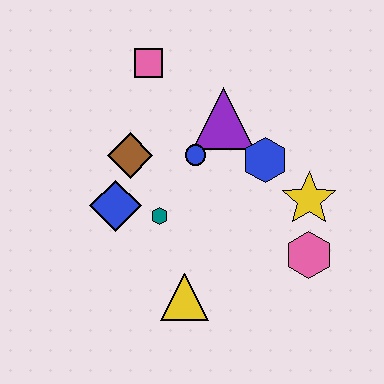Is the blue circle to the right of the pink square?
Yes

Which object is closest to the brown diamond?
The blue diamond is closest to the brown diamond.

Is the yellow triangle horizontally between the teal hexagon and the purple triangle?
Yes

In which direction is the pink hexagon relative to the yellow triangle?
The pink hexagon is to the right of the yellow triangle.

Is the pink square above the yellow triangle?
Yes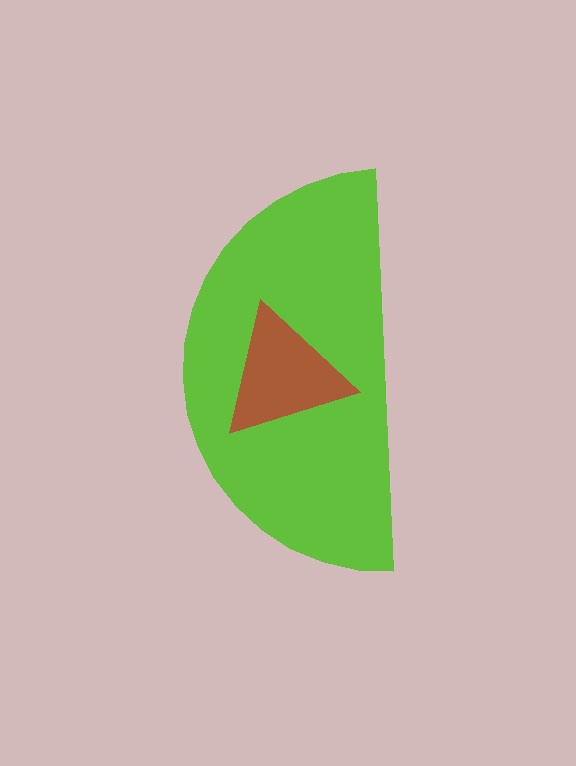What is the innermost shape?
The brown triangle.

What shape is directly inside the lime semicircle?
The brown triangle.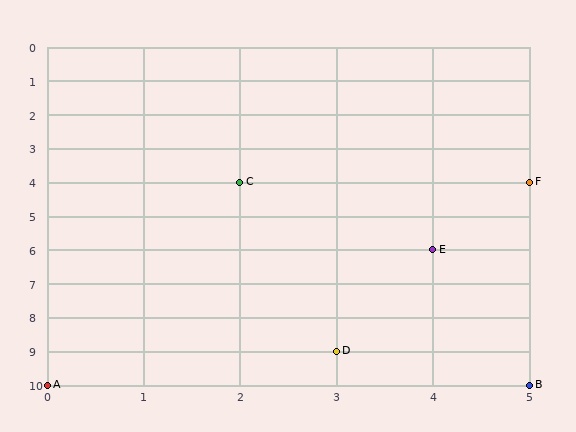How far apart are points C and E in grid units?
Points C and E are 2 columns and 2 rows apart (about 2.8 grid units diagonally).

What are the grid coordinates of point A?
Point A is at grid coordinates (0, 10).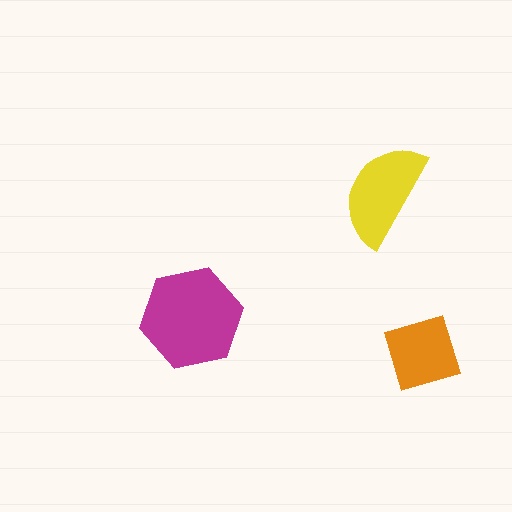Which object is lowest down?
The orange diamond is bottommost.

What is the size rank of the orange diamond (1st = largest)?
3rd.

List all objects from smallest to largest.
The orange diamond, the yellow semicircle, the magenta hexagon.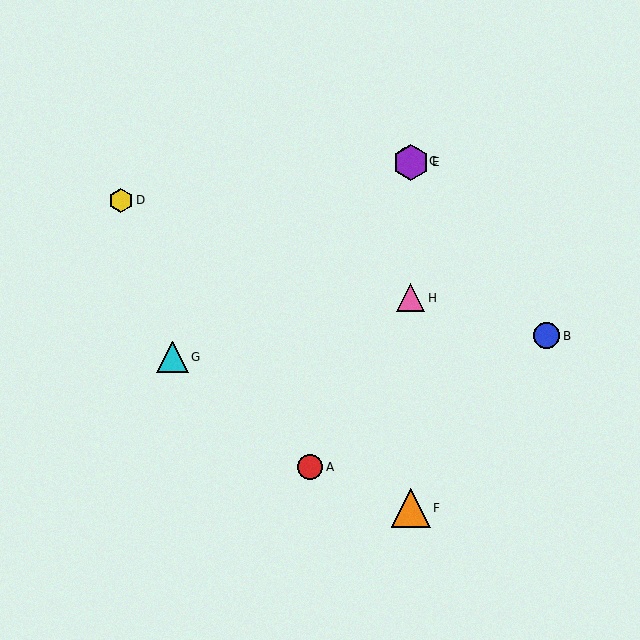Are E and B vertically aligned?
No, E is at x≈411 and B is at x≈547.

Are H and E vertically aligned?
Yes, both are at x≈411.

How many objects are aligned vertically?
4 objects (C, E, F, H) are aligned vertically.